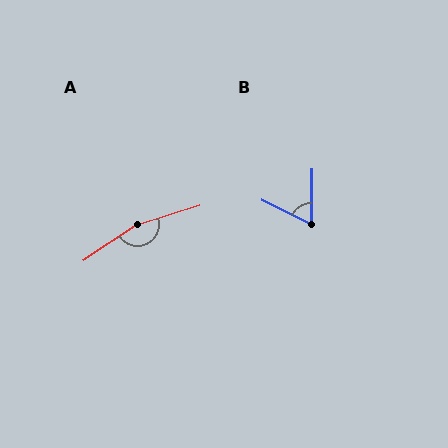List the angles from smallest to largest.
B (64°), A (164°).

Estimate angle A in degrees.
Approximately 164 degrees.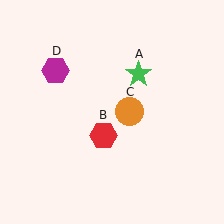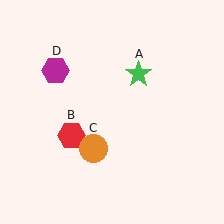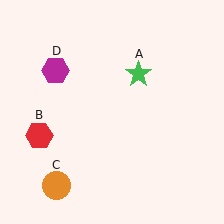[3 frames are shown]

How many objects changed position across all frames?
2 objects changed position: red hexagon (object B), orange circle (object C).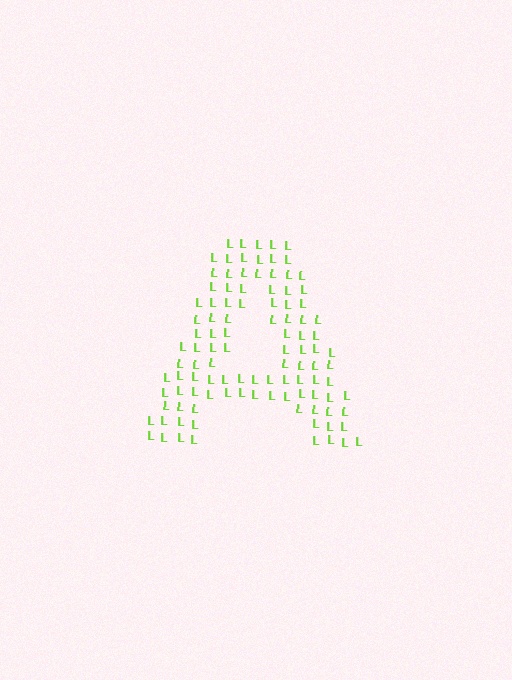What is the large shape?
The large shape is the letter A.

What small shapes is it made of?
It is made of small letter L's.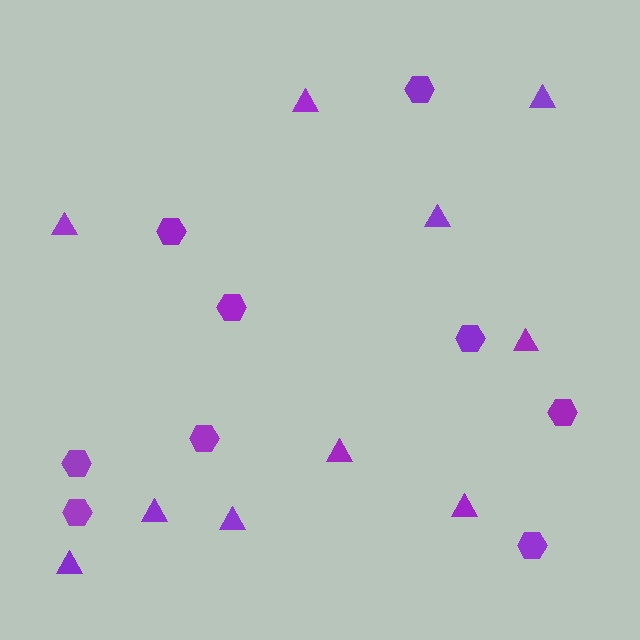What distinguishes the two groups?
There are 2 groups: one group of hexagons (9) and one group of triangles (10).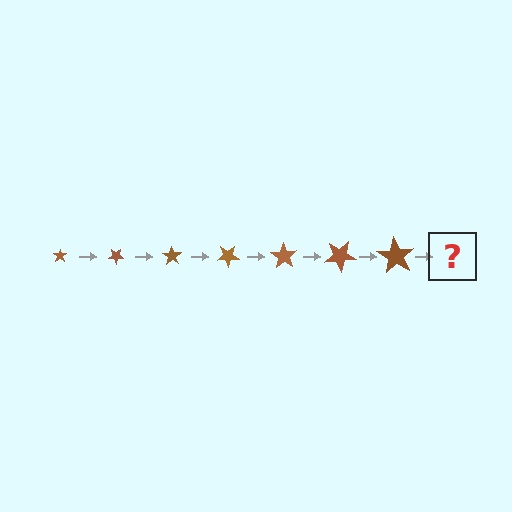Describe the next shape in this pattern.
It should be a star, larger than the previous one and rotated 245 degrees from the start.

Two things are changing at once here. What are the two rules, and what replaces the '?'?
The two rules are that the star grows larger each step and it rotates 35 degrees each step. The '?' should be a star, larger than the previous one and rotated 245 degrees from the start.